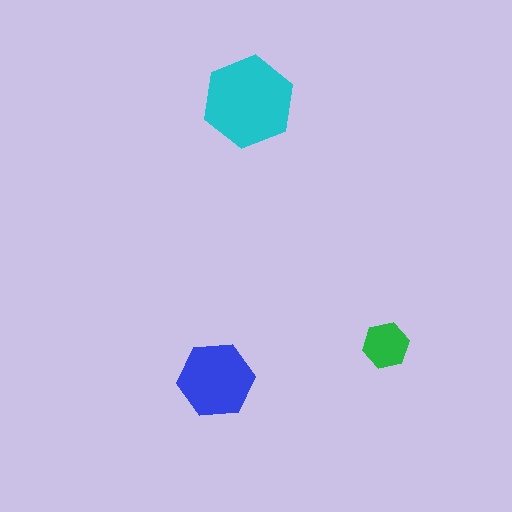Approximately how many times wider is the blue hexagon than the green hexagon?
About 1.5 times wider.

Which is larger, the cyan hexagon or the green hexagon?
The cyan one.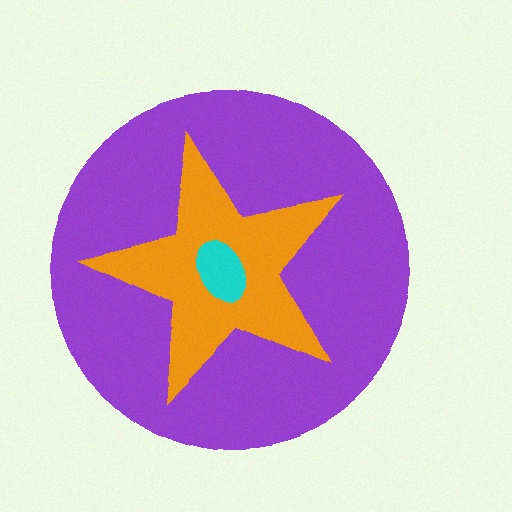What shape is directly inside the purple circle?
The orange star.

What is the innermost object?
The cyan ellipse.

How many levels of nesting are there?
3.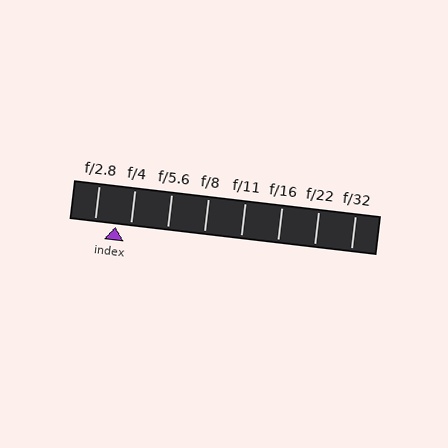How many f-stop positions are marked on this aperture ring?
There are 8 f-stop positions marked.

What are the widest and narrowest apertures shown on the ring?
The widest aperture shown is f/2.8 and the narrowest is f/32.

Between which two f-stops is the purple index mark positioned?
The index mark is between f/2.8 and f/4.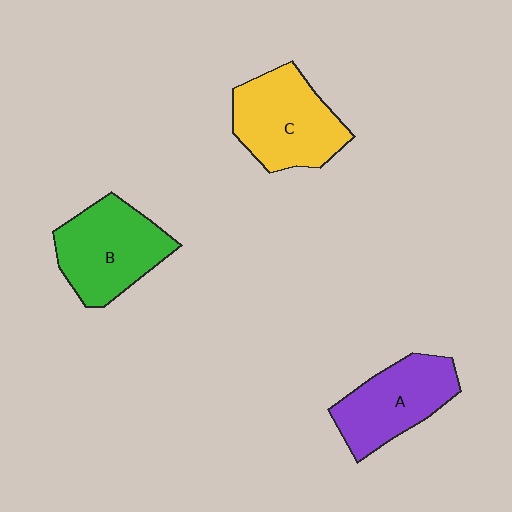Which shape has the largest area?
Shape C (yellow).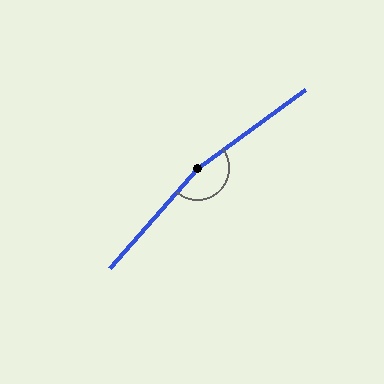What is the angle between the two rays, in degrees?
Approximately 167 degrees.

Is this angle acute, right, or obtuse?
It is obtuse.